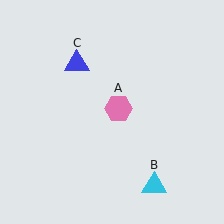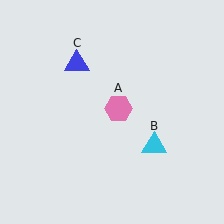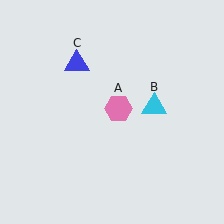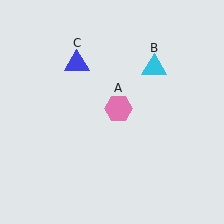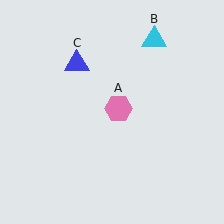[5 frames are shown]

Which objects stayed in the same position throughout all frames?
Pink hexagon (object A) and blue triangle (object C) remained stationary.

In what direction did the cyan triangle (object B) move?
The cyan triangle (object B) moved up.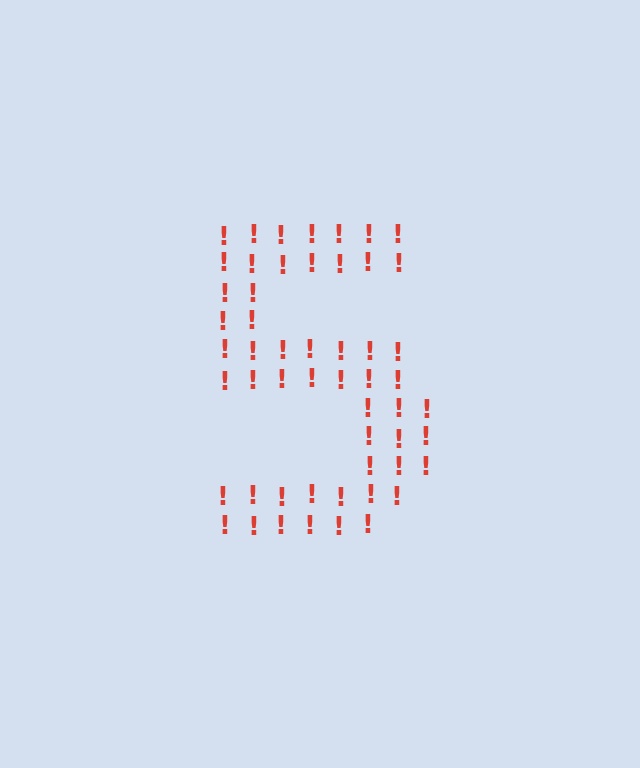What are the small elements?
The small elements are exclamation marks.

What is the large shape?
The large shape is the digit 5.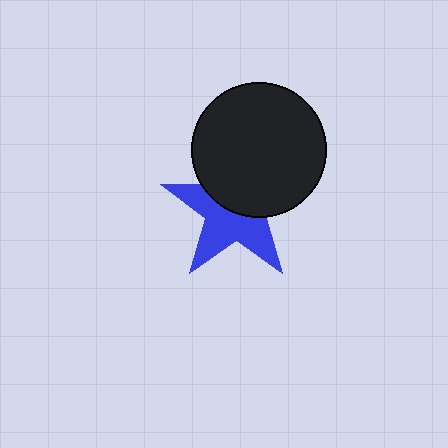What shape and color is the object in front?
The object in front is a black circle.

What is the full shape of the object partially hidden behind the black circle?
The partially hidden object is a blue star.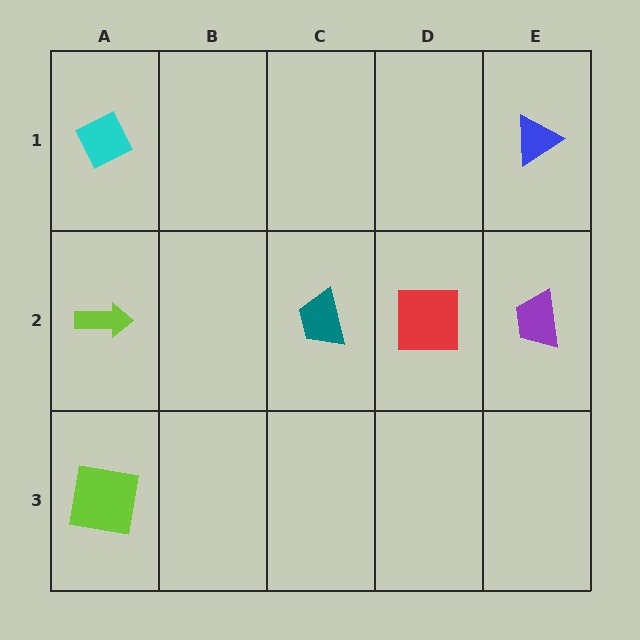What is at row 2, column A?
A lime arrow.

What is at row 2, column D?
A red square.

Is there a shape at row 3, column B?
No, that cell is empty.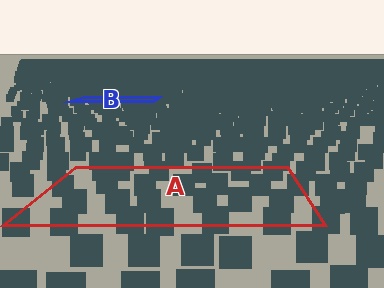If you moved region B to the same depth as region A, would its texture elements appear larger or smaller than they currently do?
They would appear larger. At a closer depth, the same texture elements are projected at a bigger on-screen size.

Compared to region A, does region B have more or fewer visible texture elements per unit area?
Region B has more texture elements per unit area — they are packed more densely because it is farther away.